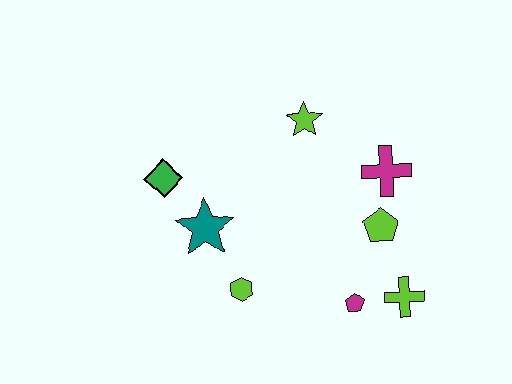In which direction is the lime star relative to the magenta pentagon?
The lime star is above the magenta pentagon.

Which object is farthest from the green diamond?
The lime cross is farthest from the green diamond.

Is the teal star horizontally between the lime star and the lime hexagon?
No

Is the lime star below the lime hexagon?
No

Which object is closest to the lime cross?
The magenta pentagon is closest to the lime cross.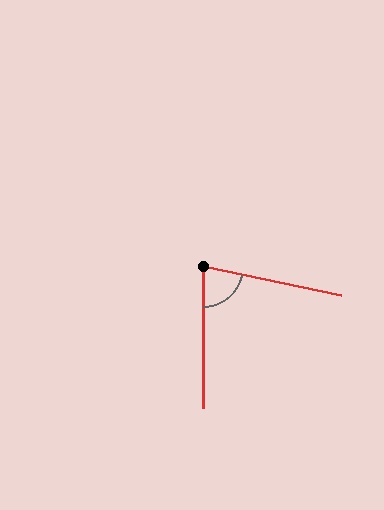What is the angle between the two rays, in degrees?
Approximately 78 degrees.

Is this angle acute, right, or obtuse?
It is acute.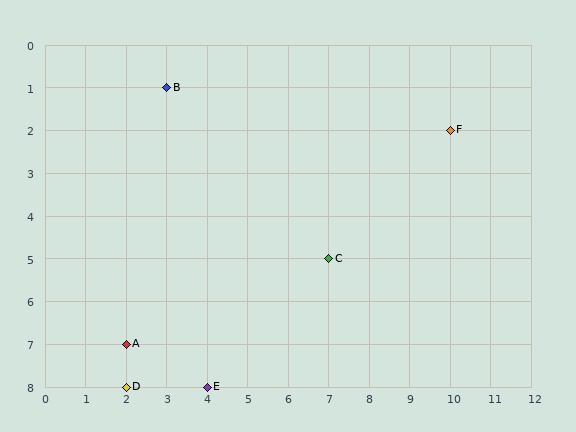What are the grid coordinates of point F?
Point F is at grid coordinates (10, 2).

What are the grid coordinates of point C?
Point C is at grid coordinates (7, 5).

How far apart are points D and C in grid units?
Points D and C are 5 columns and 3 rows apart (about 5.8 grid units diagonally).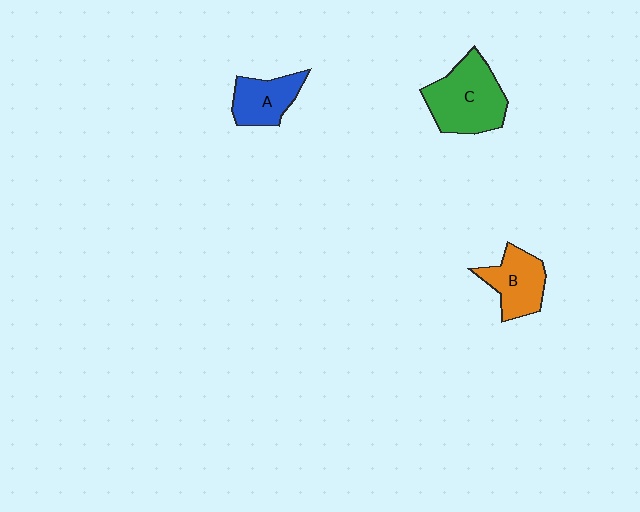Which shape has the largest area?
Shape C (green).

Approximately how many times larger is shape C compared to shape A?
Approximately 1.6 times.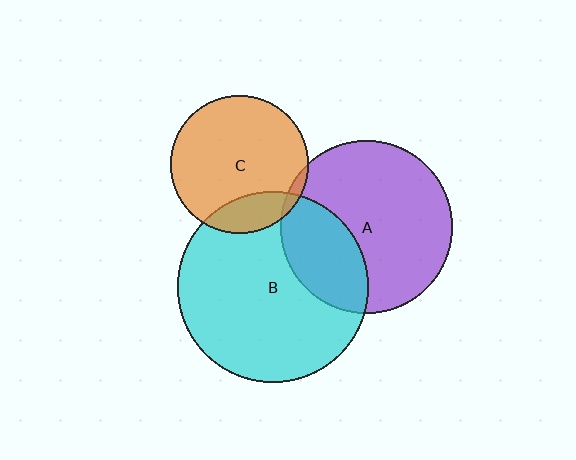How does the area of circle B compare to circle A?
Approximately 1.2 times.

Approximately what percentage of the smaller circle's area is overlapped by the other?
Approximately 20%.